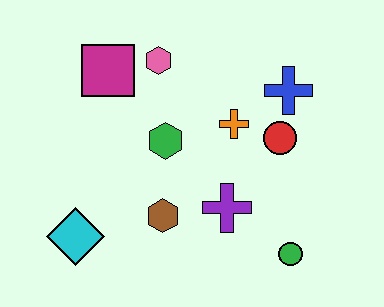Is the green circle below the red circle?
Yes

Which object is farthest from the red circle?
The cyan diamond is farthest from the red circle.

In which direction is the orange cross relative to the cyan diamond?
The orange cross is to the right of the cyan diamond.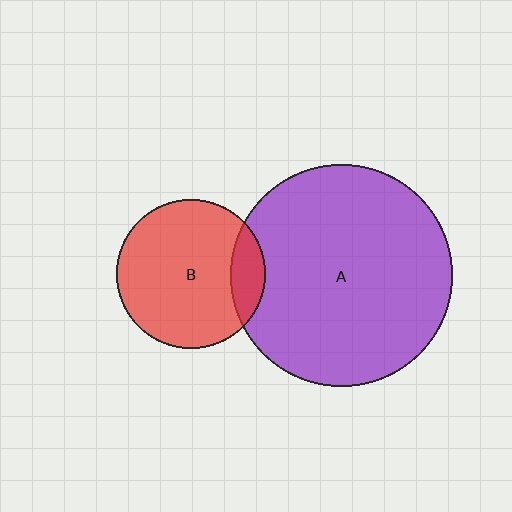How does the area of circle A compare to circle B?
Approximately 2.2 times.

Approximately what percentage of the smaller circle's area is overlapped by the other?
Approximately 15%.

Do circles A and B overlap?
Yes.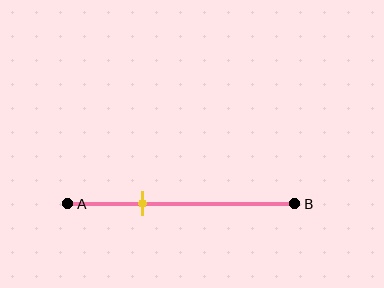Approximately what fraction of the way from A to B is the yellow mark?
The yellow mark is approximately 35% of the way from A to B.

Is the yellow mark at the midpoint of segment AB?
No, the mark is at about 35% from A, not at the 50% midpoint.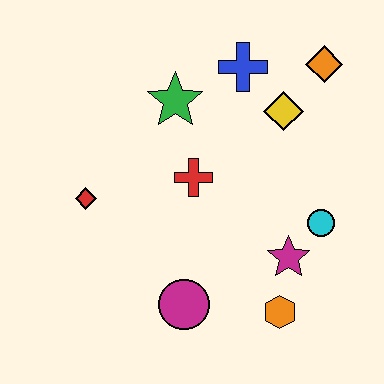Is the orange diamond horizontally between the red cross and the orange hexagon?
No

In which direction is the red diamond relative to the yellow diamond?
The red diamond is to the left of the yellow diamond.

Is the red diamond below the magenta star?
No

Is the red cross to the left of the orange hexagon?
Yes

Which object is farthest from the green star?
The orange hexagon is farthest from the green star.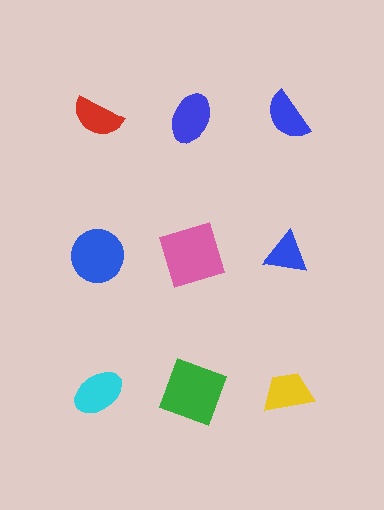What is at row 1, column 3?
A blue semicircle.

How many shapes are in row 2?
3 shapes.